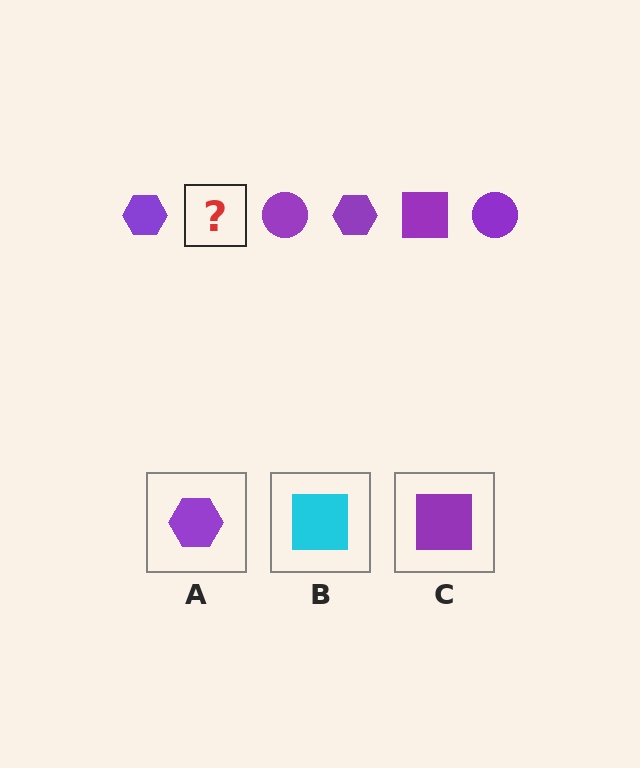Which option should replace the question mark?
Option C.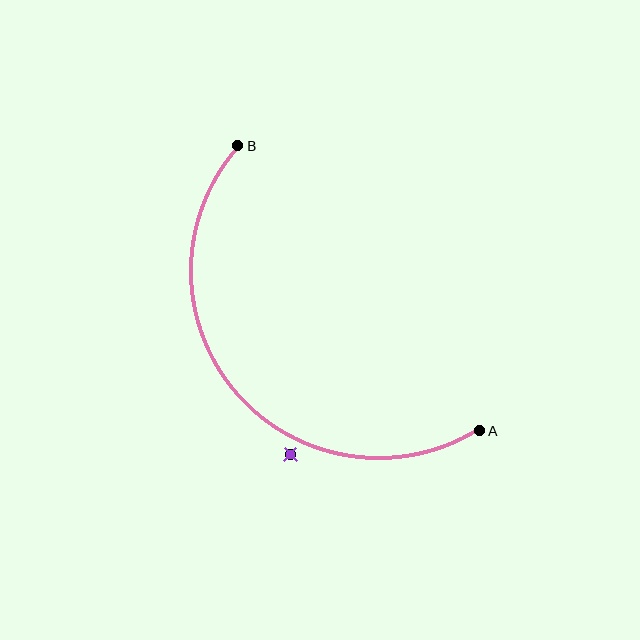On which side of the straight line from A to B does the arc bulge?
The arc bulges below and to the left of the straight line connecting A and B.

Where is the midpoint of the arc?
The arc midpoint is the point on the curve farthest from the straight line joining A and B. It sits below and to the left of that line.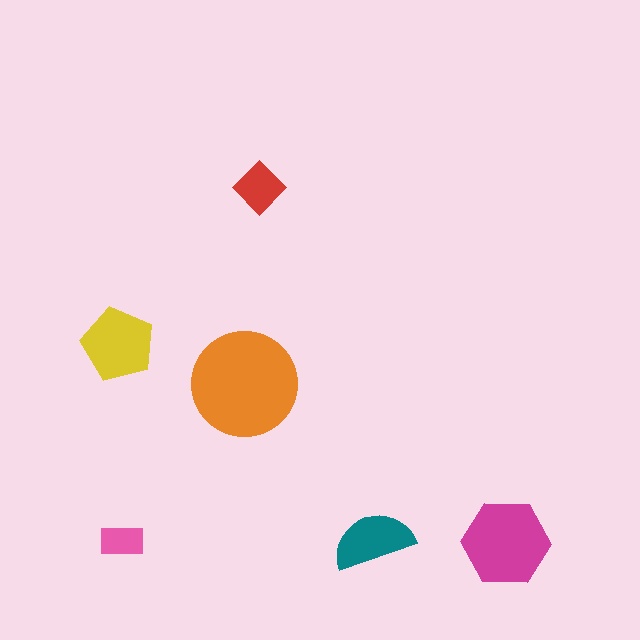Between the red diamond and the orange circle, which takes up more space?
The orange circle.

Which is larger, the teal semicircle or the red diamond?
The teal semicircle.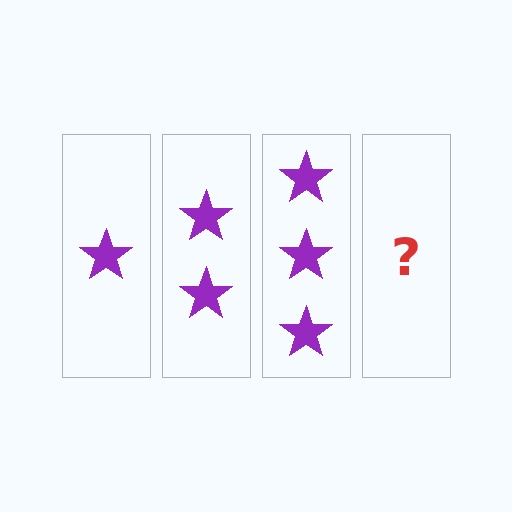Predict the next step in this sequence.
The next step is 4 stars.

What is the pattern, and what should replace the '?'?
The pattern is that each step adds one more star. The '?' should be 4 stars.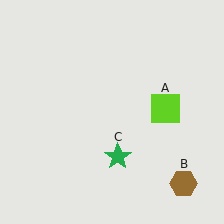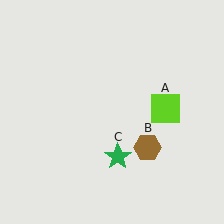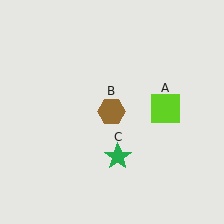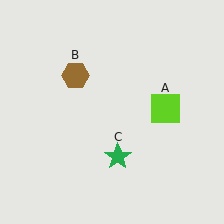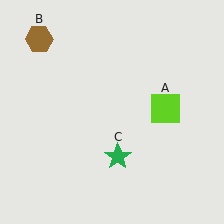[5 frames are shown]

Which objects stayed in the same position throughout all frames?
Lime square (object A) and green star (object C) remained stationary.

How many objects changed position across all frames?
1 object changed position: brown hexagon (object B).